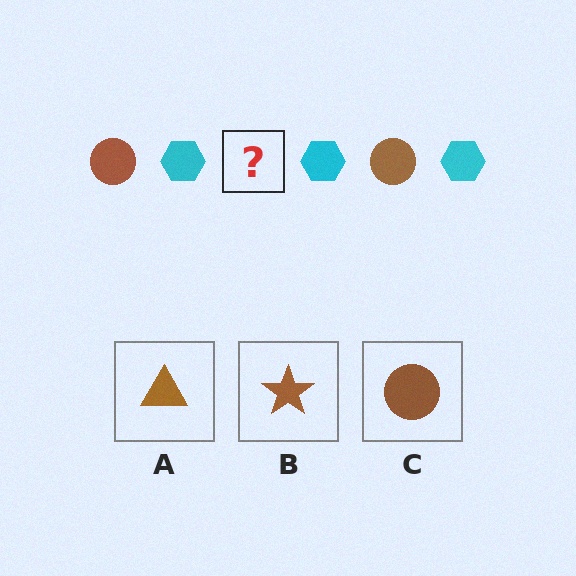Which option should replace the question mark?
Option C.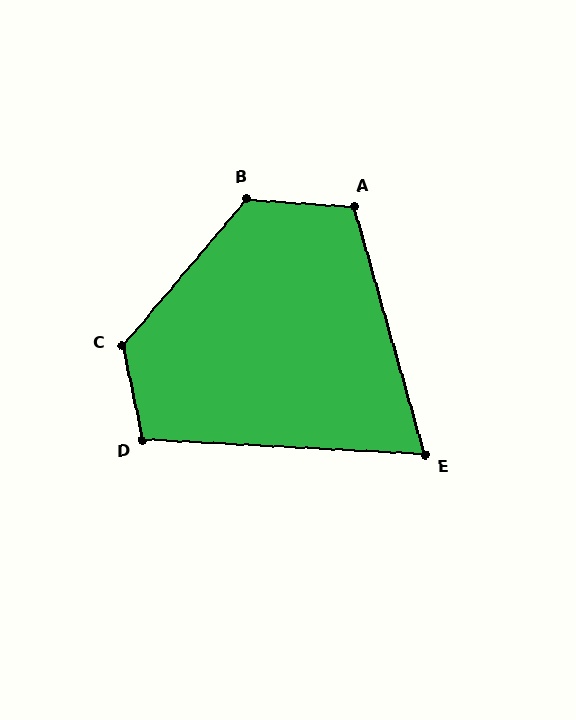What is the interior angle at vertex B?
Approximately 126 degrees (obtuse).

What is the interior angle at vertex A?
Approximately 110 degrees (obtuse).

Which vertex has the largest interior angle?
C, at approximately 128 degrees.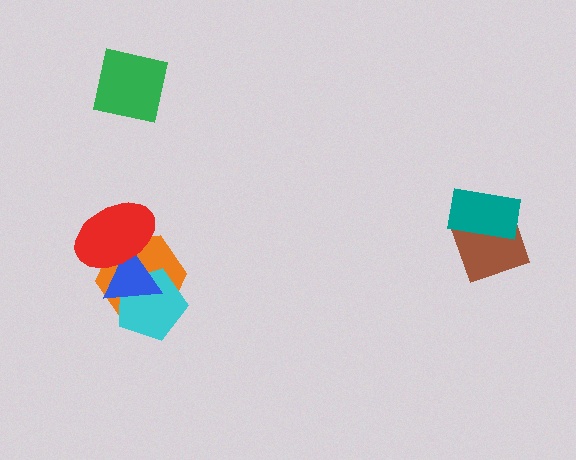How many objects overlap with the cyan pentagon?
2 objects overlap with the cyan pentagon.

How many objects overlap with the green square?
0 objects overlap with the green square.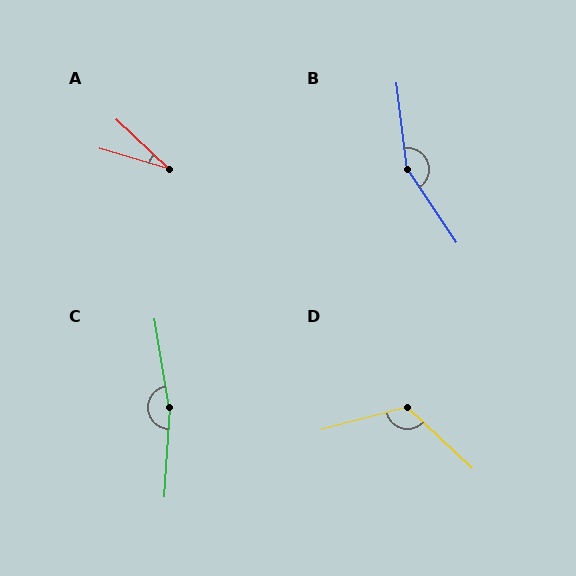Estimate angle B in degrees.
Approximately 153 degrees.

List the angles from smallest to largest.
A (28°), D (122°), B (153°), C (167°).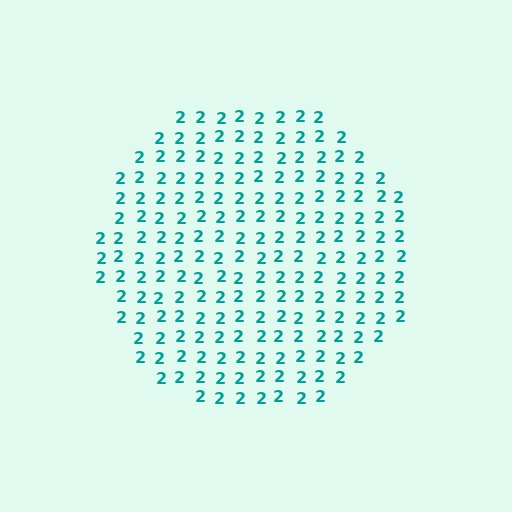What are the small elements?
The small elements are digit 2's.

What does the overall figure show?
The overall figure shows a circle.